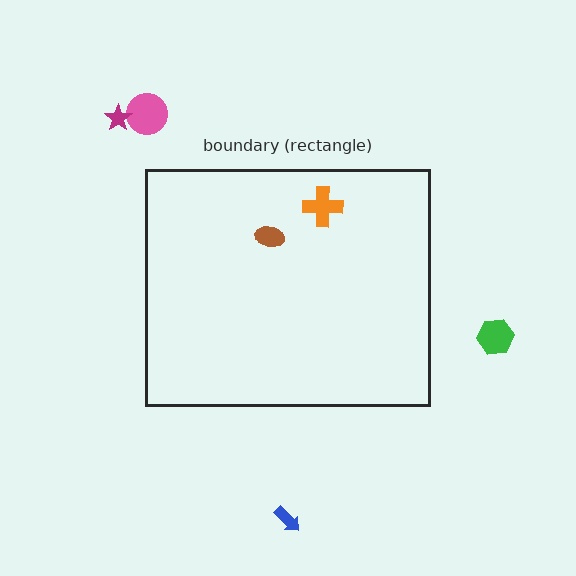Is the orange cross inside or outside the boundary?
Inside.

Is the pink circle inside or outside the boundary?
Outside.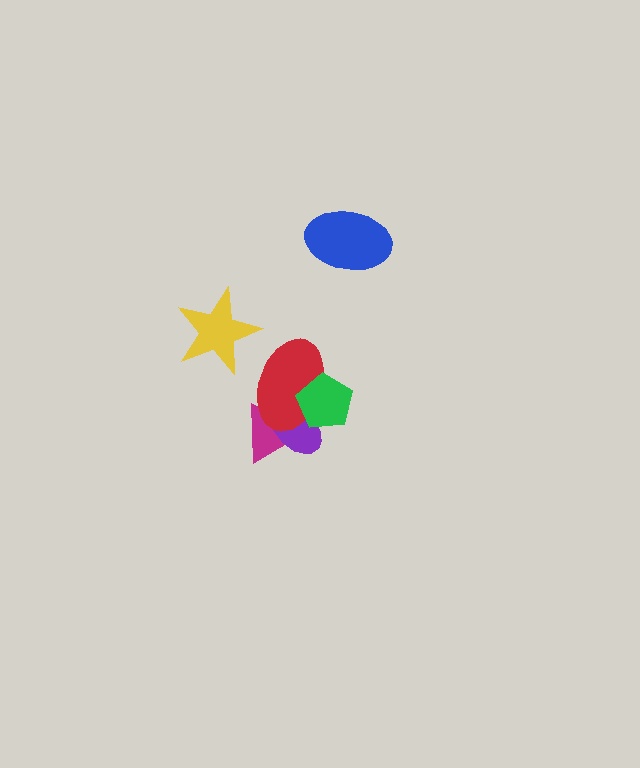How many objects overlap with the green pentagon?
2 objects overlap with the green pentagon.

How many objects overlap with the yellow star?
0 objects overlap with the yellow star.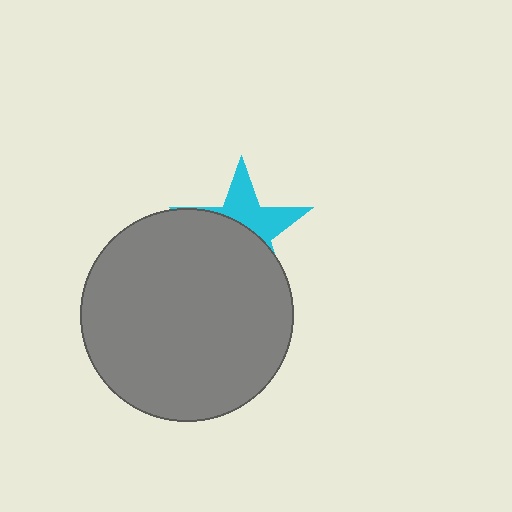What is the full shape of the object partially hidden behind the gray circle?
The partially hidden object is a cyan star.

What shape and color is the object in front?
The object in front is a gray circle.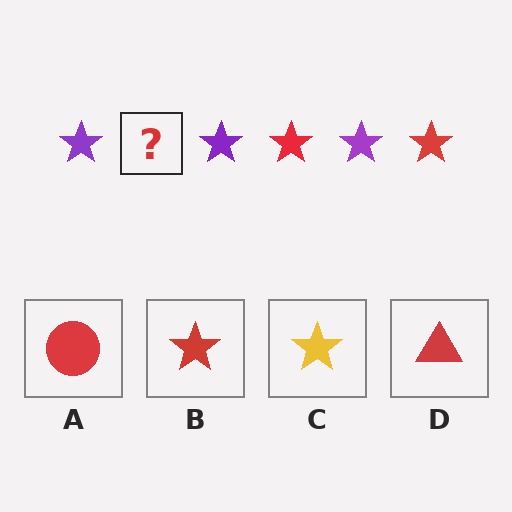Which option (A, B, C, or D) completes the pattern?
B.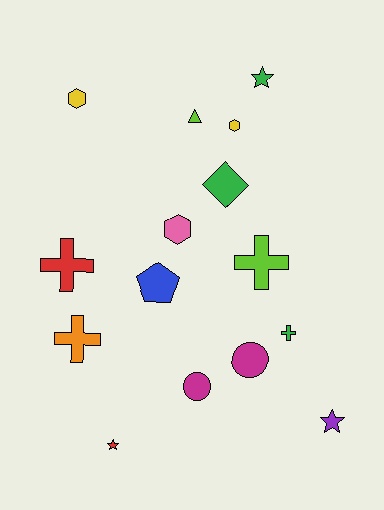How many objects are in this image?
There are 15 objects.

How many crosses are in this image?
There are 4 crosses.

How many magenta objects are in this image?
There are 2 magenta objects.